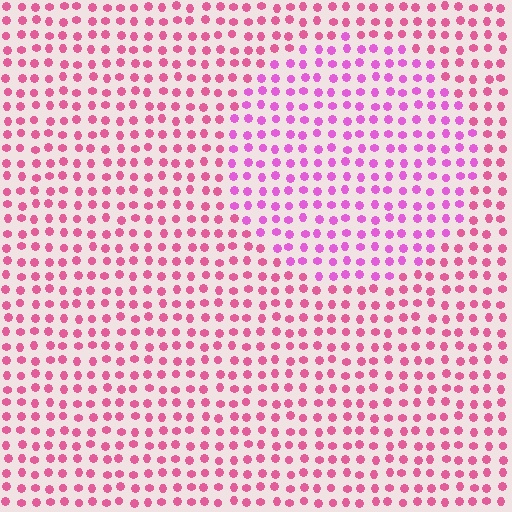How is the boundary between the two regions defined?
The boundary is defined purely by a slight shift in hue (about 28 degrees). Spacing, size, and orientation are identical on both sides.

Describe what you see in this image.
The image is filled with small pink elements in a uniform arrangement. A circle-shaped region is visible where the elements are tinted to a slightly different hue, forming a subtle color boundary.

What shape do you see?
I see a circle.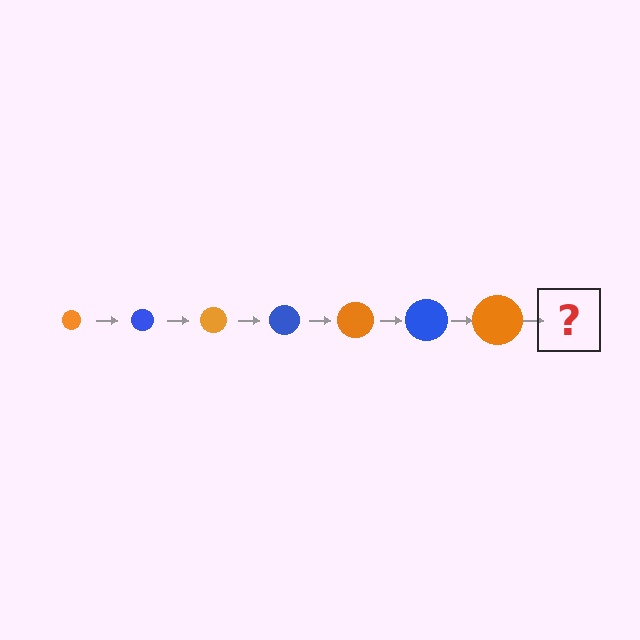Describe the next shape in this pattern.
It should be a blue circle, larger than the previous one.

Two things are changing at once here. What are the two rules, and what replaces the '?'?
The two rules are that the circle grows larger each step and the color cycles through orange and blue. The '?' should be a blue circle, larger than the previous one.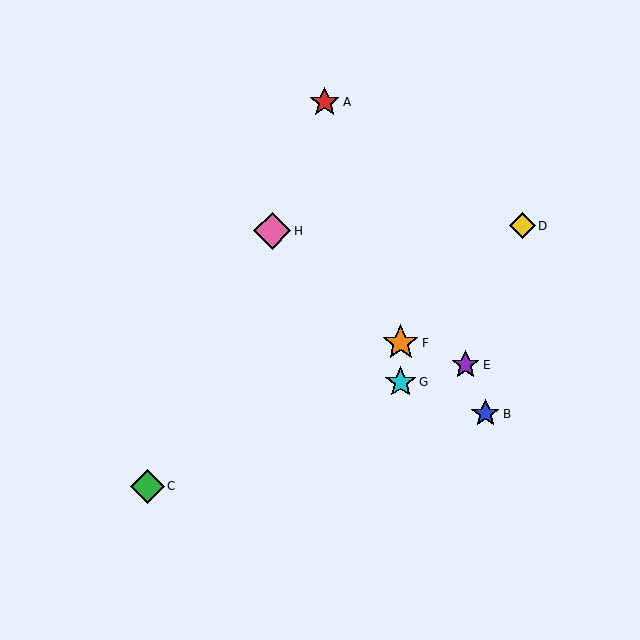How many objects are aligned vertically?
2 objects (F, G) are aligned vertically.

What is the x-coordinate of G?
Object G is at x≈401.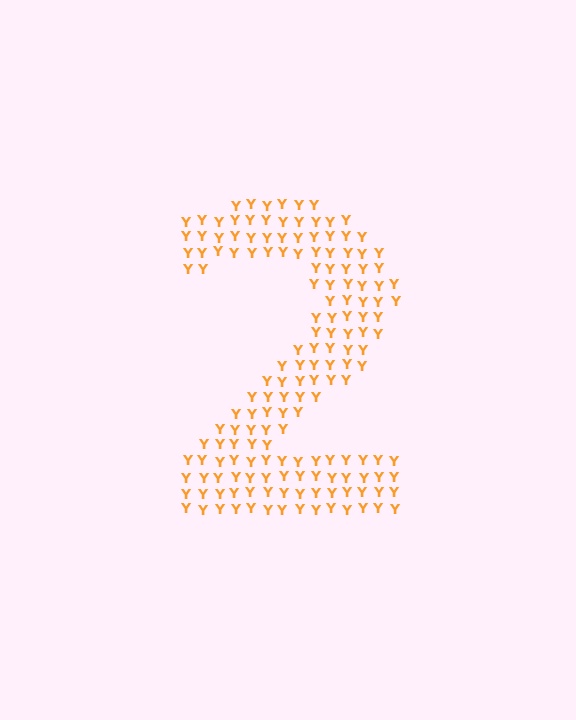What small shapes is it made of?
It is made of small letter Y's.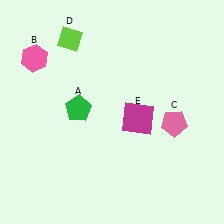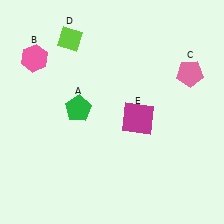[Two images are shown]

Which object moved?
The pink pentagon (C) moved up.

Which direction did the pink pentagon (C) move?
The pink pentagon (C) moved up.